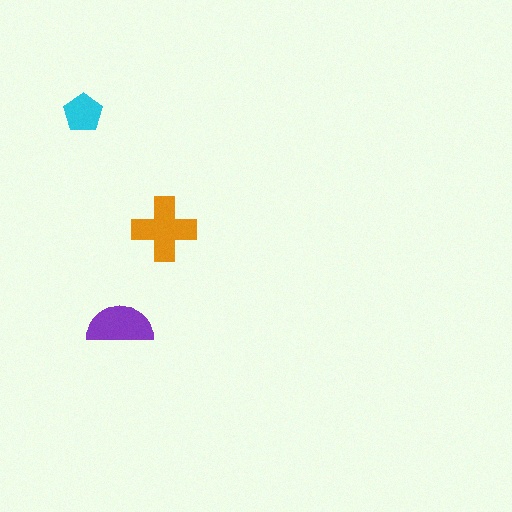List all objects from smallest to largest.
The cyan pentagon, the purple semicircle, the orange cross.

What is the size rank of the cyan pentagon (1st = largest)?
3rd.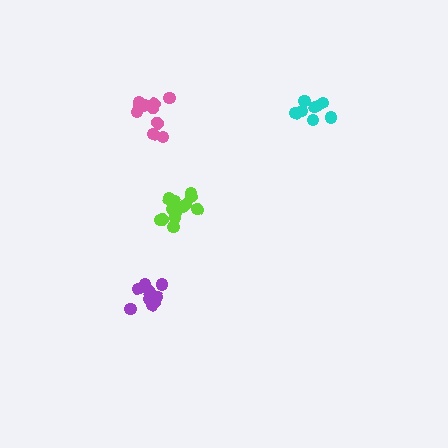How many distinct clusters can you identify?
There are 4 distinct clusters.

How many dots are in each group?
Group 1: 8 dots, Group 2: 9 dots, Group 3: 14 dots, Group 4: 9 dots (40 total).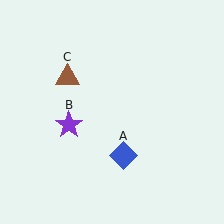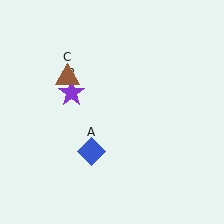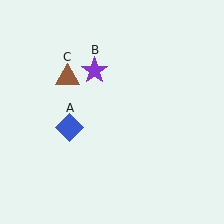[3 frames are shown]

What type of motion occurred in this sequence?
The blue diamond (object A), purple star (object B) rotated clockwise around the center of the scene.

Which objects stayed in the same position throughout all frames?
Brown triangle (object C) remained stationary.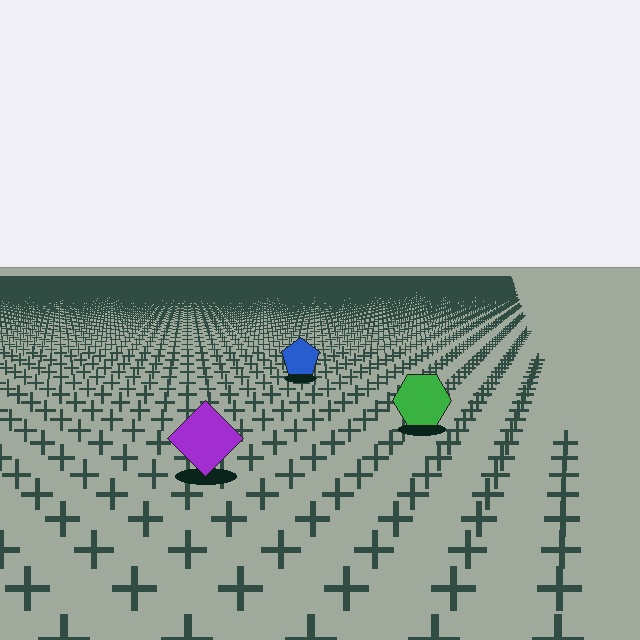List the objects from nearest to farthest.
From nearest to farthest: the purple diamond, the green hexagon, the blue pentagon.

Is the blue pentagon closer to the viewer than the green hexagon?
No. The green hexagon is closer — you can tell from the texture gradient: the ground texture is coarser near it.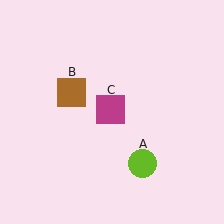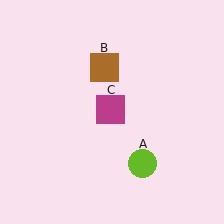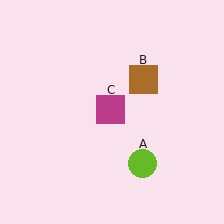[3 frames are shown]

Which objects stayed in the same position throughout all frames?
Lime circle (object A) and magenta square (object C) remained stationary.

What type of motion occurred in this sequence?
The brown square (object B) rotated clockwise around the center of the scene.